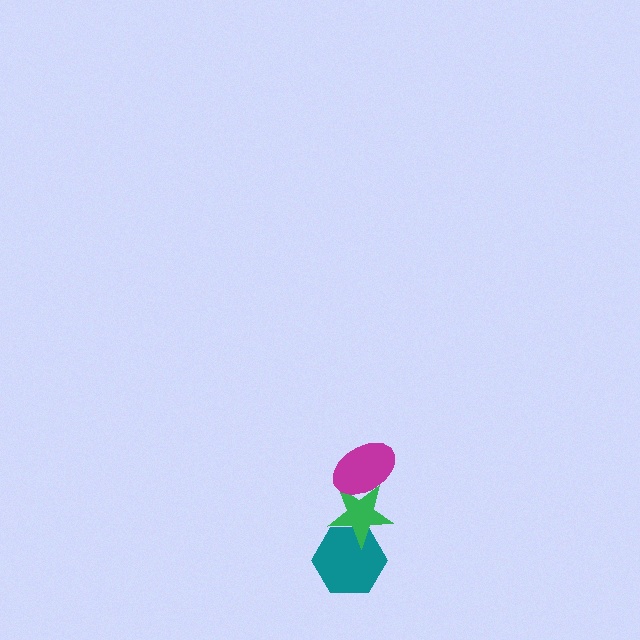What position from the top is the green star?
The green star is 2nd from the top.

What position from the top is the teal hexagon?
The teal hexagon is 3rd from the top.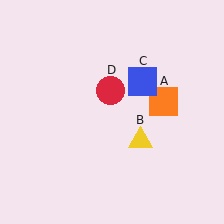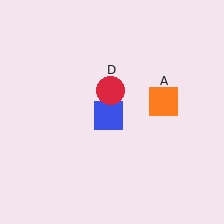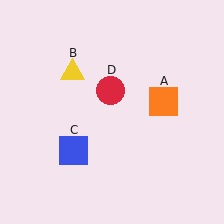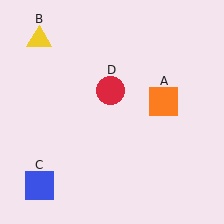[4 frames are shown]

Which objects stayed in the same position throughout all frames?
Orange square (object A) and red circle (object D) remained stationary.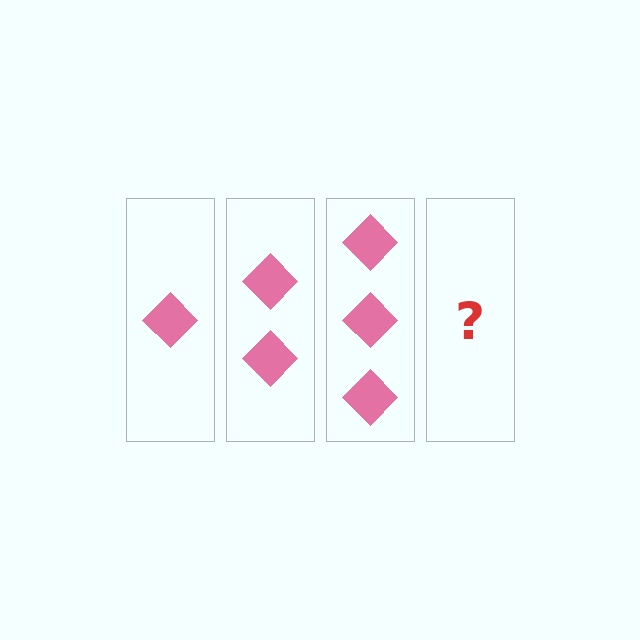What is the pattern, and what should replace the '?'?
The pattern is that each step adds one more diamond. The '?' should be 4 diamonds.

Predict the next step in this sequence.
The next step is 4 diamonds.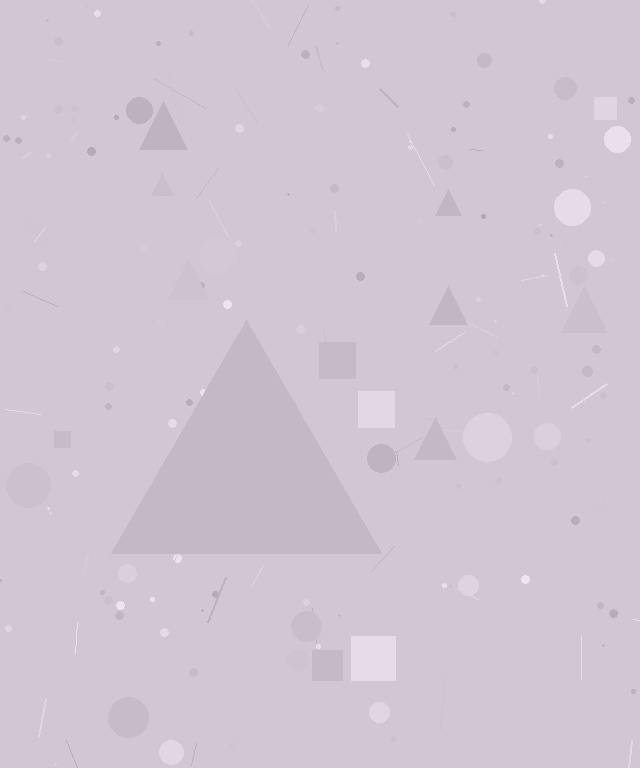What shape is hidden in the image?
A triangle is hidden in the image.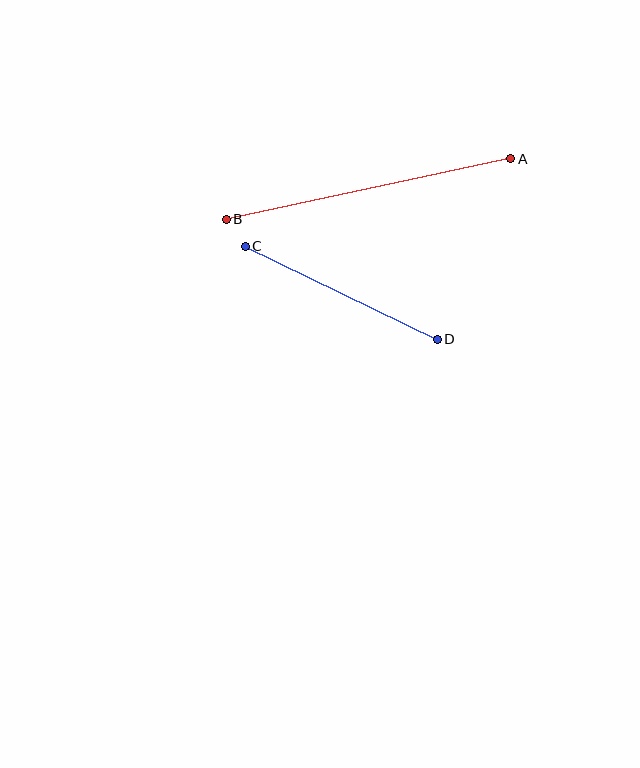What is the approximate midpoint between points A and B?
The midpoint is at approximately (368, 189) pixels.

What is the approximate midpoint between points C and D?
The midpoint is at approximately (341, 293) pixels.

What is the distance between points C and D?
The distance is approximately 213 pixels.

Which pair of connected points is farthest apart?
Points A and B are farthest apart.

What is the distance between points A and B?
The distance is approximately 291 pixels.